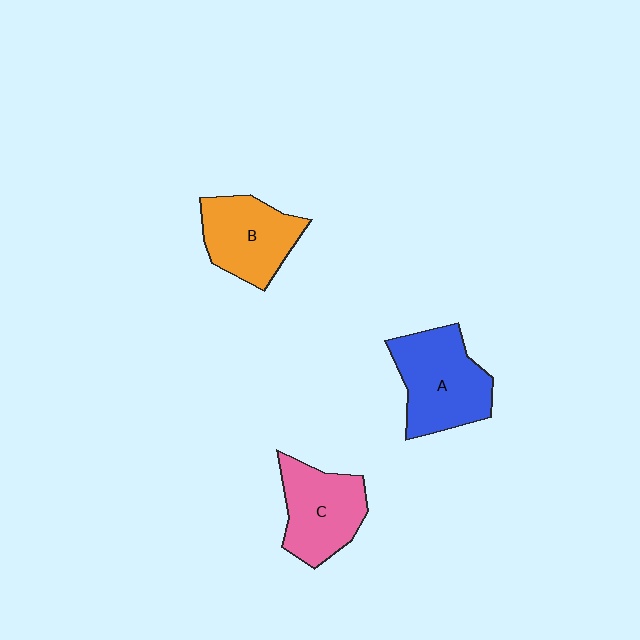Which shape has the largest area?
Shape A (blue).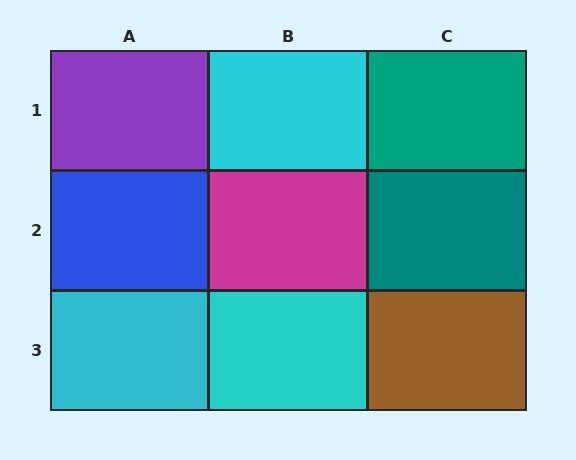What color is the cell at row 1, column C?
Teal.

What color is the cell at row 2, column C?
Teal.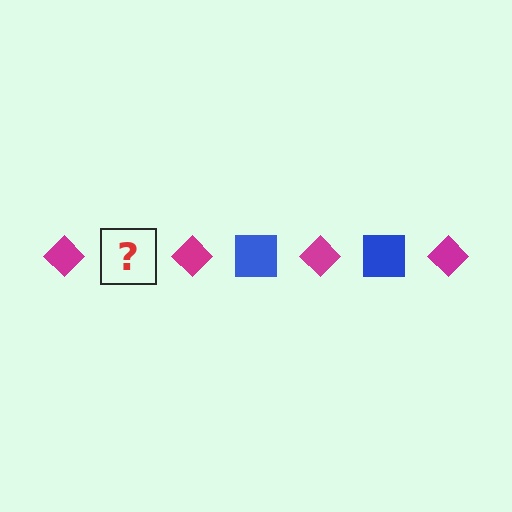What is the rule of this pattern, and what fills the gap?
The rule is that the pattern alternates between magenta diamond and blue square. The gap should be filled with a blue square.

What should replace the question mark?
The question mark should be replaced with a blue square.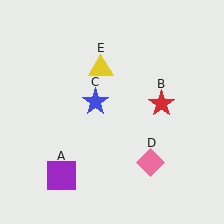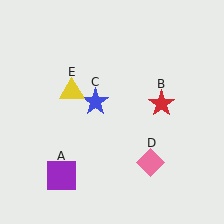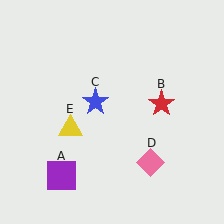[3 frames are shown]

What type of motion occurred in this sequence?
The yellow triangle (object E) rotated counterclockwise around the center of the scene.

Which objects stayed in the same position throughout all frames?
Purple square (object A) and red star (object B) and blue star (object C) and pink diamond (object D) remained stationary.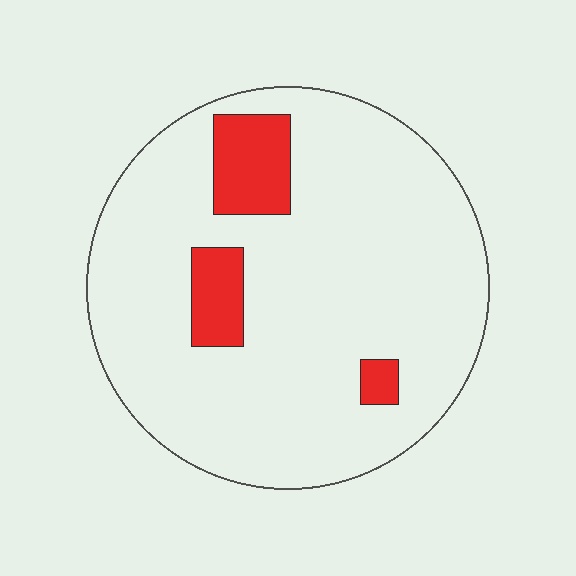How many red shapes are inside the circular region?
3.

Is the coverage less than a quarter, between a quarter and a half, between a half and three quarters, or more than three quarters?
Less than a quarter.